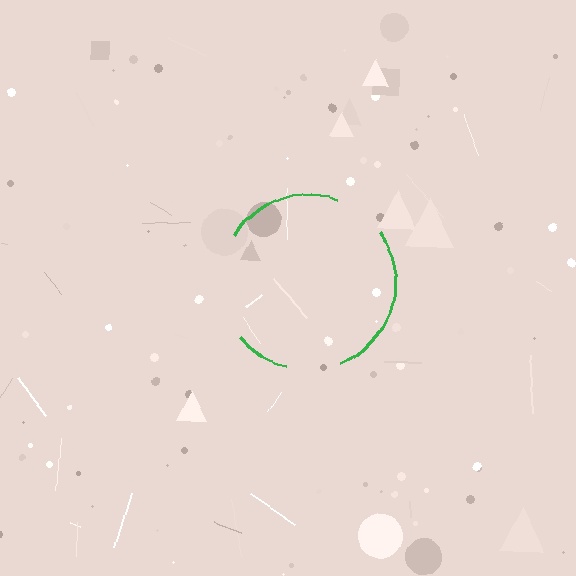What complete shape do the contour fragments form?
The contour fragments form a circle.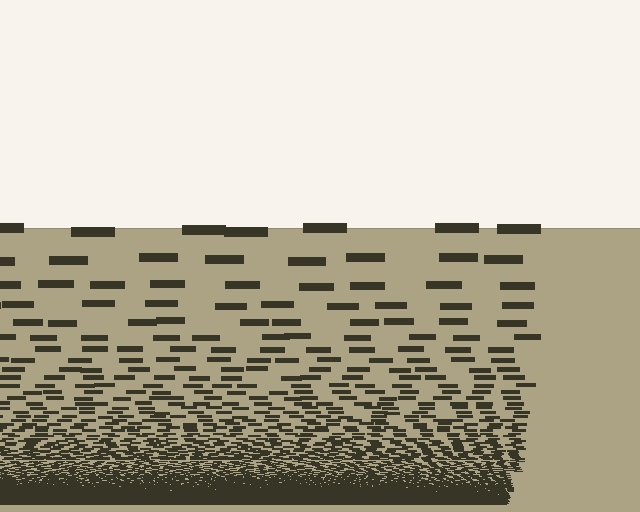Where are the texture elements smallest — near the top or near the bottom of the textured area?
Near the bottom.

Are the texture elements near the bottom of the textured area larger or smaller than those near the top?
Smaller. The gradient is inverted — elements near the bottom are smaller and denser.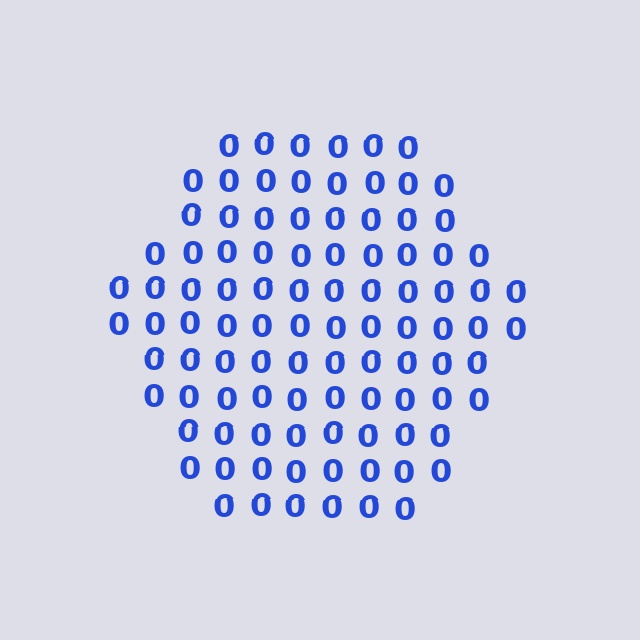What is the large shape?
The large shape is a hexagon.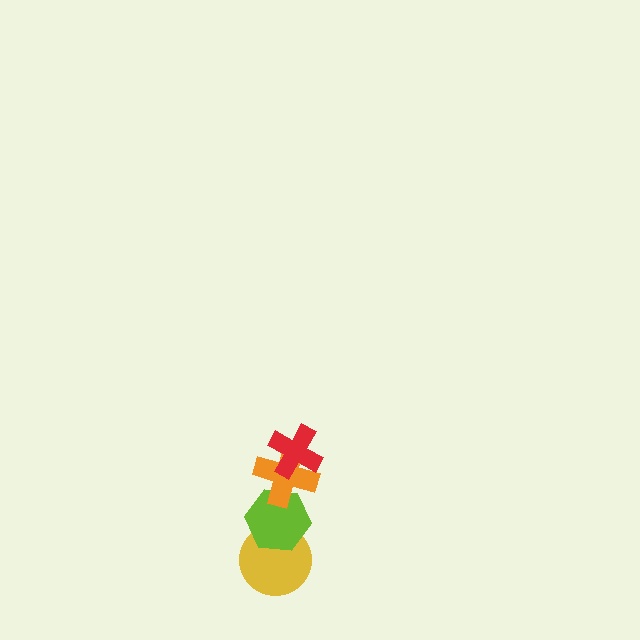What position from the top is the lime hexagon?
The lime hexagon is 3rd from the top.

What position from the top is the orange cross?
The orange cross is 2nd from the top.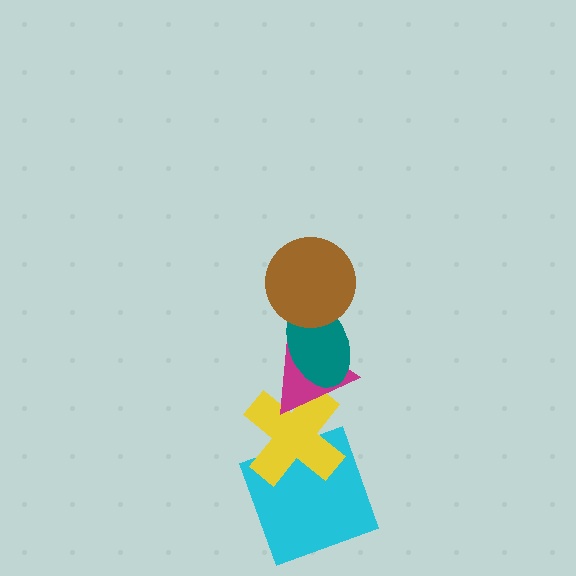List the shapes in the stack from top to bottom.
From top to bottom: the brown circle, the teal ellipse, the magenta triangle, the yellow cross, the cyan square.